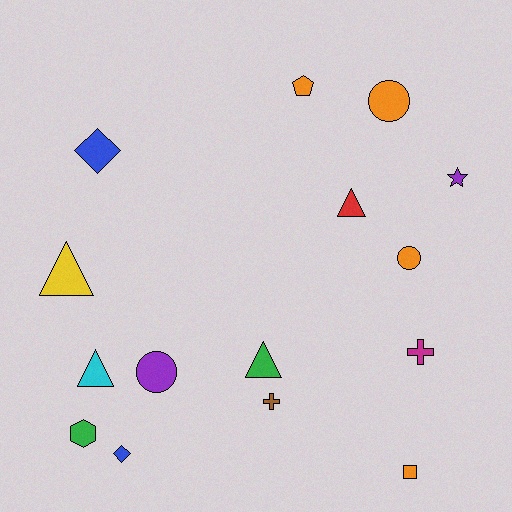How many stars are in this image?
There is 1 star.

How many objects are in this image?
There are 15 objects.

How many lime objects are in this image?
There are no lime objects.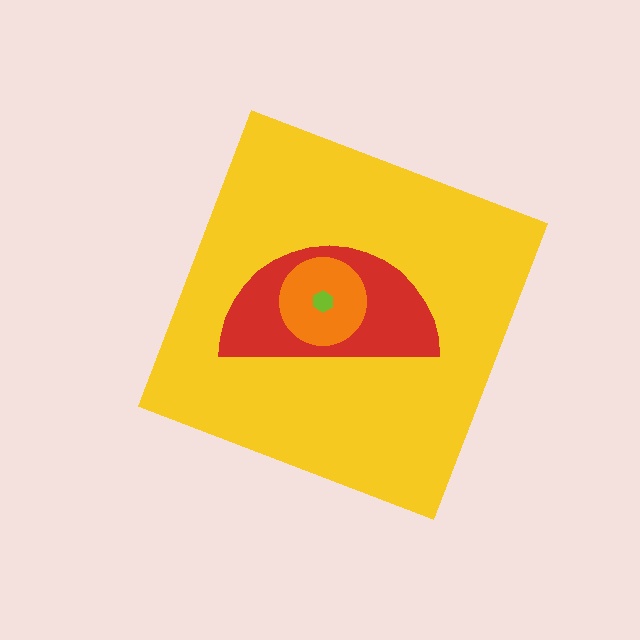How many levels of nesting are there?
4.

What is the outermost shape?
The yellow diamond.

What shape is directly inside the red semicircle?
The orange circle.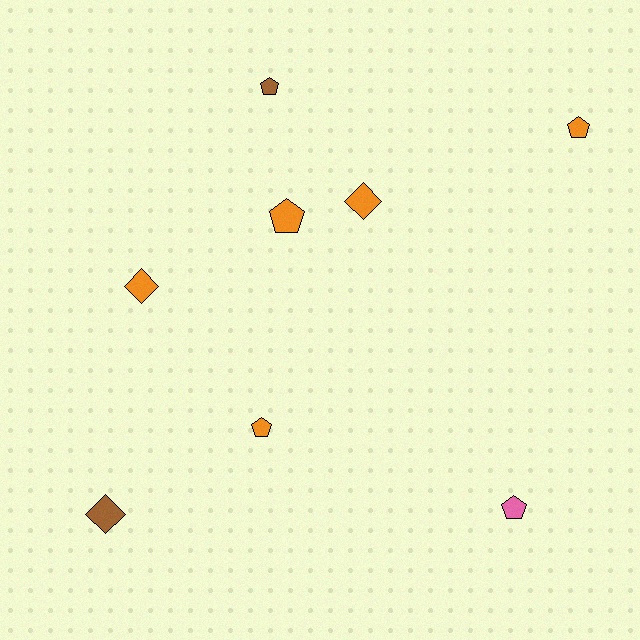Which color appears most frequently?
Orange, with 5 objects.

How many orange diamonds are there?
There are 2 orange diamonds.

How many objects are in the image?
There are 8 objects.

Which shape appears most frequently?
Pentagon, with 5 objects.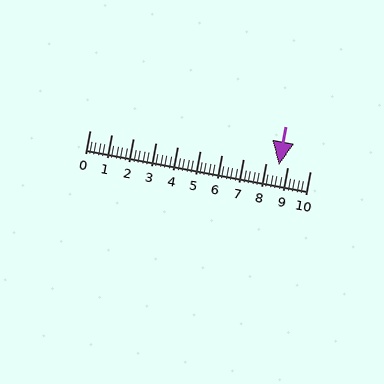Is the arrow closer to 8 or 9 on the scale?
The arrow is closer to 9.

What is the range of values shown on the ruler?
The ruler shows values from 0 to 10.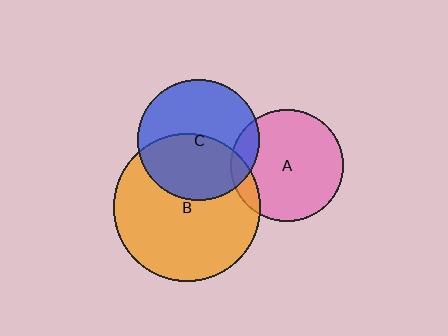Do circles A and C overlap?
Yes.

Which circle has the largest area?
Circle B (orange).